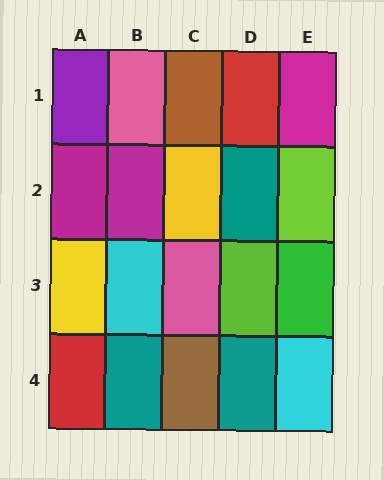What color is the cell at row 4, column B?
Teal.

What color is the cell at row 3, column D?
Lime.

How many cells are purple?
1 cell is purple.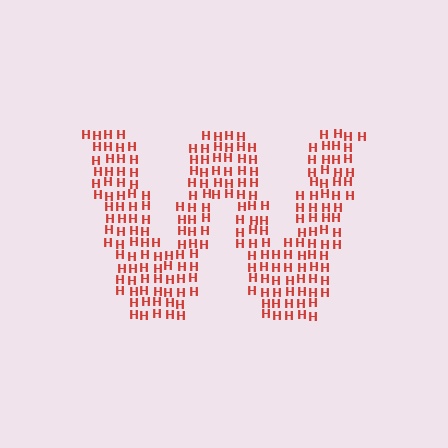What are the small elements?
The small elements are letter H's.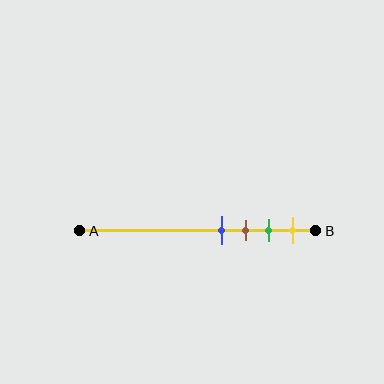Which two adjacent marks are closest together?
The blue and brown marks are the closest adjacent pair.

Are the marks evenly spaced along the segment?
Yes, the marks are approximately evenly spaced.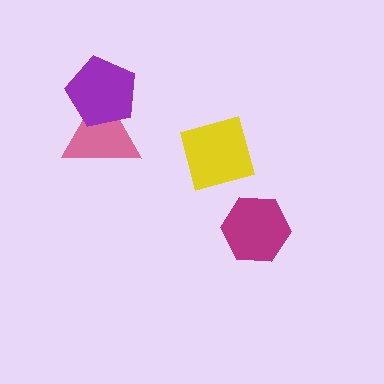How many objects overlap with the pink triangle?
1 object overlaps with the pink triangle.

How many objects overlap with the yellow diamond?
0 objects overlap with the yellow diamond.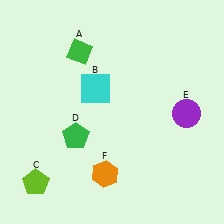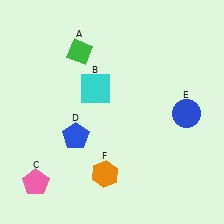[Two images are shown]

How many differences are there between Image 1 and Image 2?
There are 3 differences between the two images.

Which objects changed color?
C changed from lime to pink. D changed from green to blue. E changed from purple to blue.